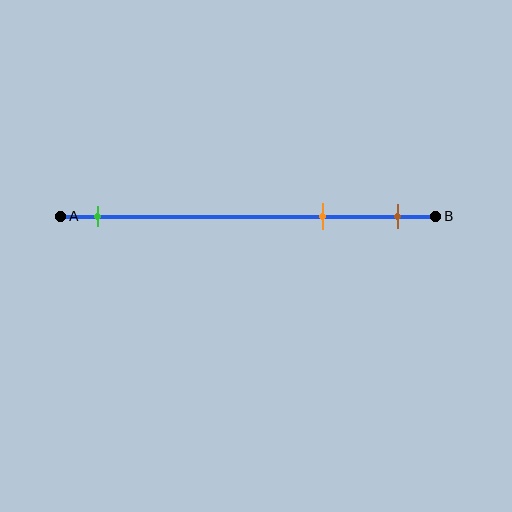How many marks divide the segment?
There are 3 marks dividing the segment.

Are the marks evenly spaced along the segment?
No, the marks are not evenly spaced.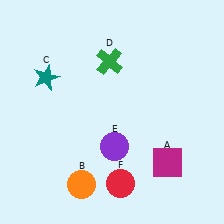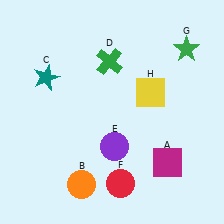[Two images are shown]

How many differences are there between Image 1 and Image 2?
There are 2 differences between the two images.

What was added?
A green star (G), a yellow square (H) were added in Image 2.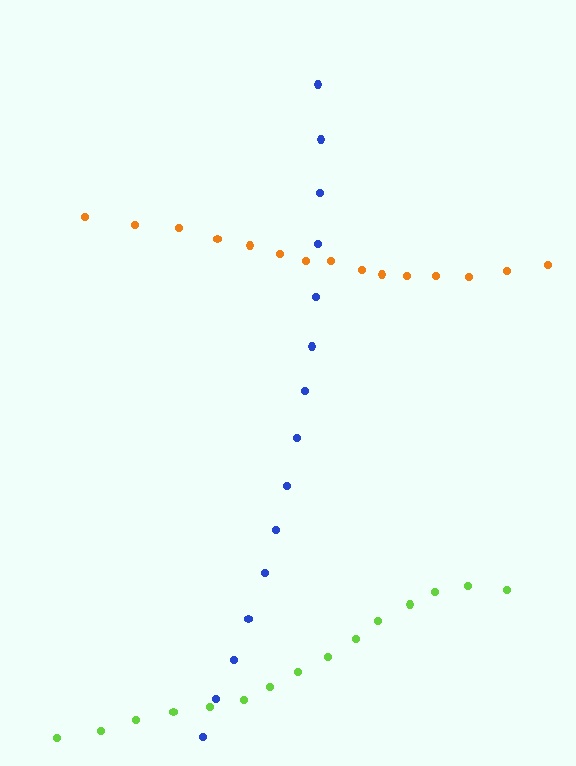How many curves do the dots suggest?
There are 3 distinct paths.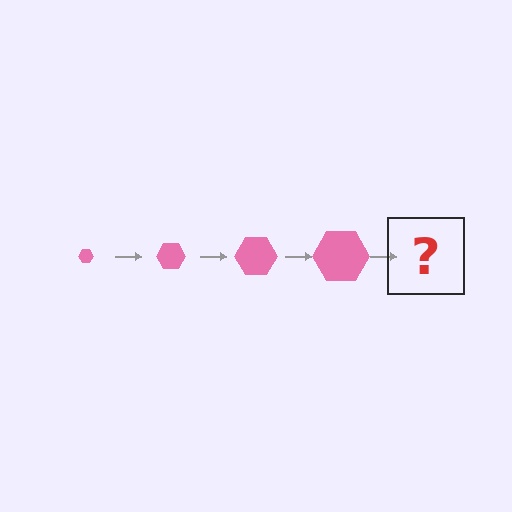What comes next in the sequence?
The next element should be a pink hexagon, larger than the previous one.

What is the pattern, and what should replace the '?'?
The pattern is that the hexagon gets progressively larger each step. The '?' should be a pink hexagon, larger than the previous one.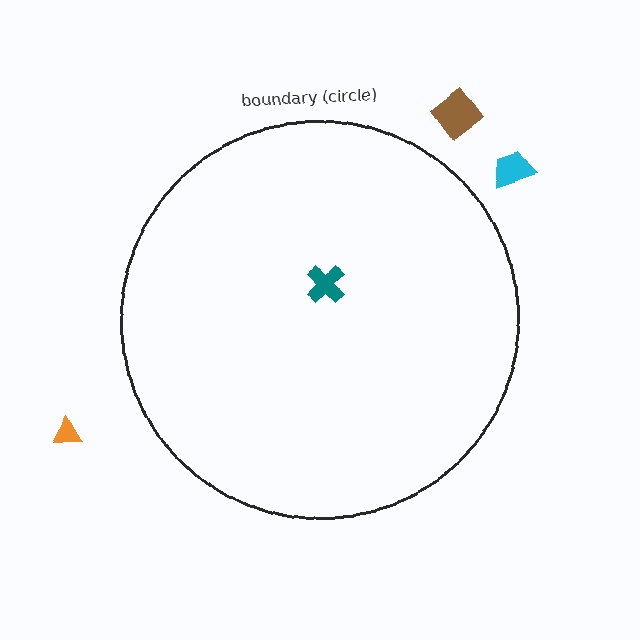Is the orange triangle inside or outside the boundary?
Outside.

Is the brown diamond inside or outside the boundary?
Outside.